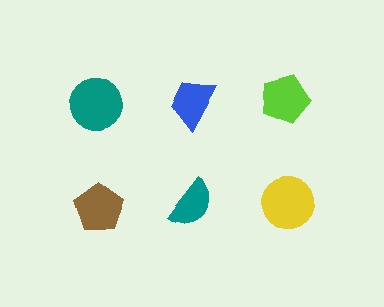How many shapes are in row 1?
3 shapes.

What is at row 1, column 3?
A lime pentagon.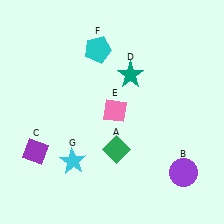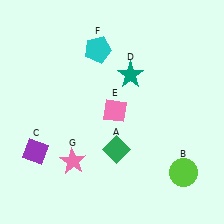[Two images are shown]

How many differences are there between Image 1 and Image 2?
There are 2 differences between the two images.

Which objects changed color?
B changed from purple to lime. G changed from cyan to pink.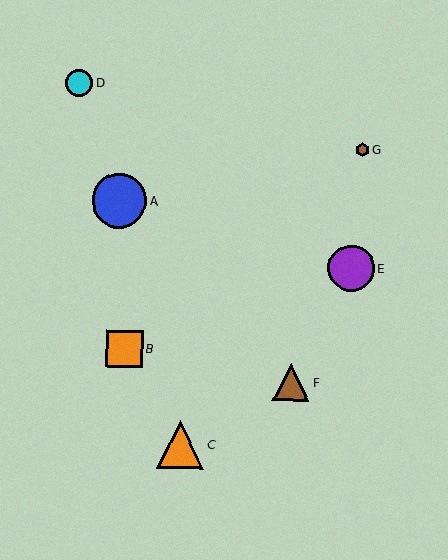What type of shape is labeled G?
Shape G is a brown hexagon.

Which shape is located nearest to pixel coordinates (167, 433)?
The orange triangle (labeled C) at (180, 445) is nearest to that location.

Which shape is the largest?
The blue circle (labeled A) is the largest.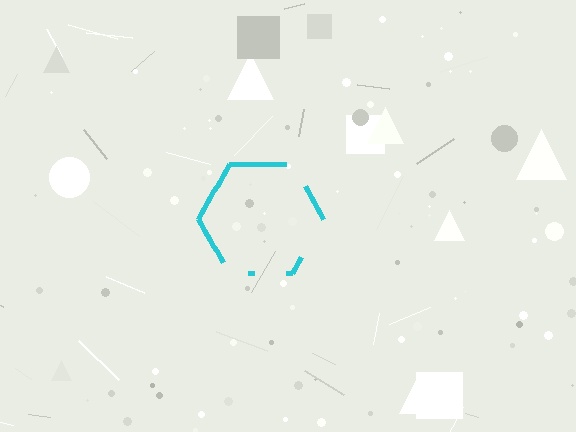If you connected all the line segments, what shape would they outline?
They would outline a hexagon.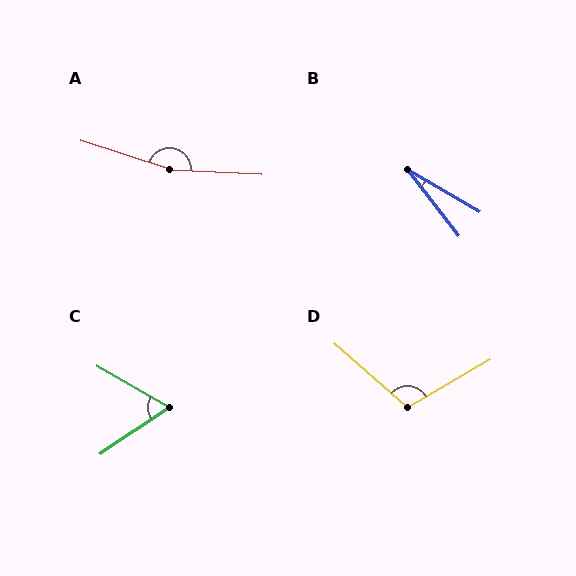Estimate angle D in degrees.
Approximately 109 degrees.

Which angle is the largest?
A, at approximately 165 degrees.